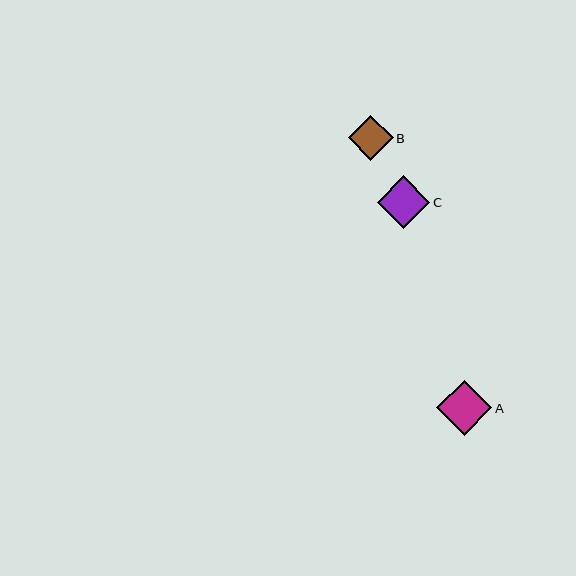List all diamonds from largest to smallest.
From largest to smallest: A, C, B.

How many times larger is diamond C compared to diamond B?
Diamond C is approximately 1.2 times the size of diamond B.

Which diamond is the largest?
Diamond A is the largest with a size of approximately 55 pixels.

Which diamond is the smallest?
Diamond B is the smallest with a size of approximately 45 pixels.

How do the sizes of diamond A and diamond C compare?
Diamond A and diamond C are approximately the same size.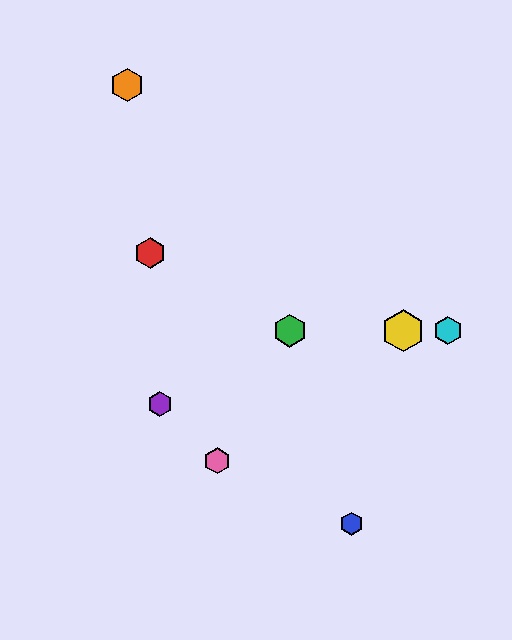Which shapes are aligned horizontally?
The green hexagon, the yellow hexagon, the cyan hexagon are aligned horizontally.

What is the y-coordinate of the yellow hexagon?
The yellow hexagon is at y≈331.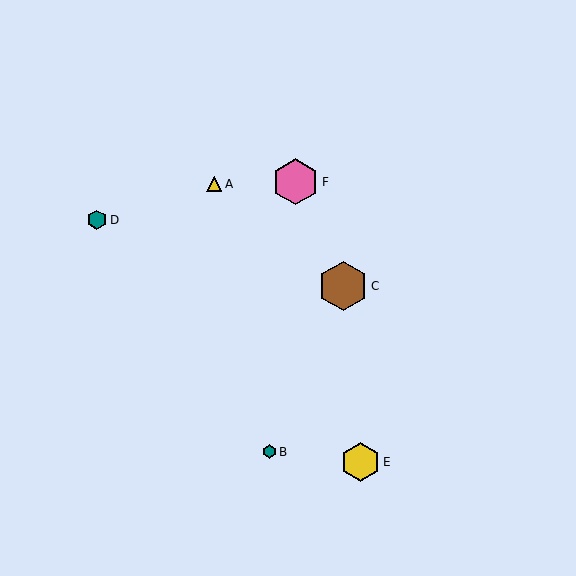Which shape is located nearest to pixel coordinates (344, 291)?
The brown hexagon (labeled C) at (343, 286) is nearest to that location.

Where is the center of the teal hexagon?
The center of the teal hexagon is at (97, 220).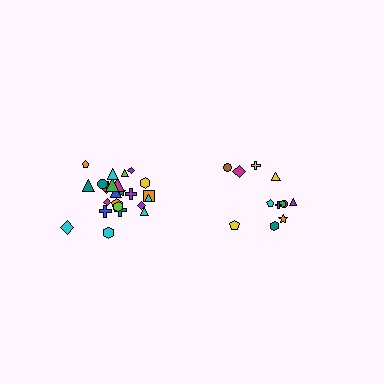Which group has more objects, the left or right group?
The left group.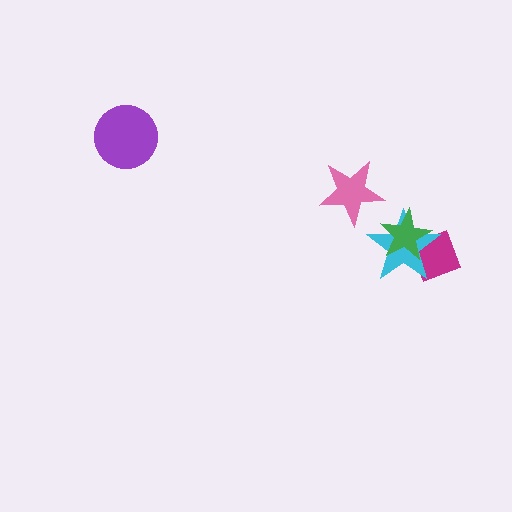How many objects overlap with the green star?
2 objects overlap with the green star.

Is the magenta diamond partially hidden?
Yes, it is partially covered by another shape.